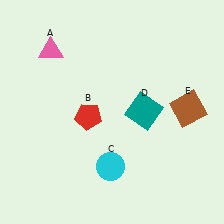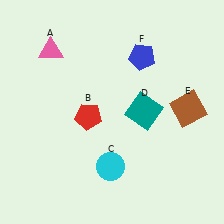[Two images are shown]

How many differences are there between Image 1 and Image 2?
There is 1 difference between the two images.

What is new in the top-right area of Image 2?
A blue pentagon (F) was added in the top-right area of Image 2.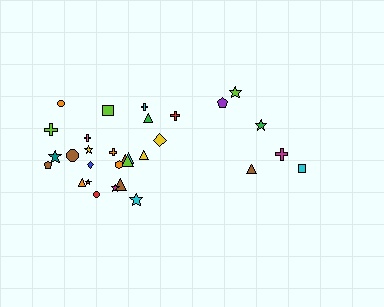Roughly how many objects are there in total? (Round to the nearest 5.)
Roughly 30 objects in total.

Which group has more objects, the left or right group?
The left group.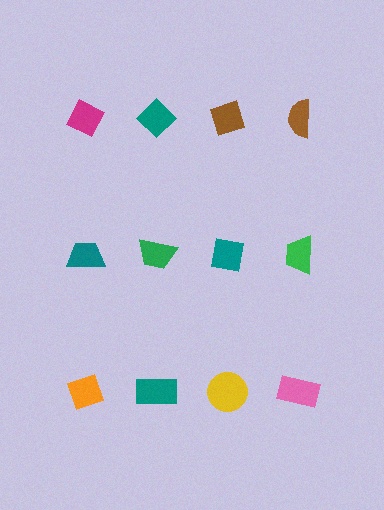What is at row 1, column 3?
A brown diamond.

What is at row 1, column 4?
A brown semicircle.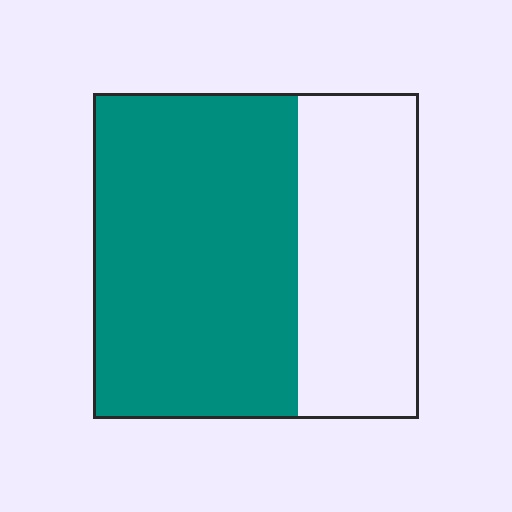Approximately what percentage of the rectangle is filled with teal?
Approximately 65%.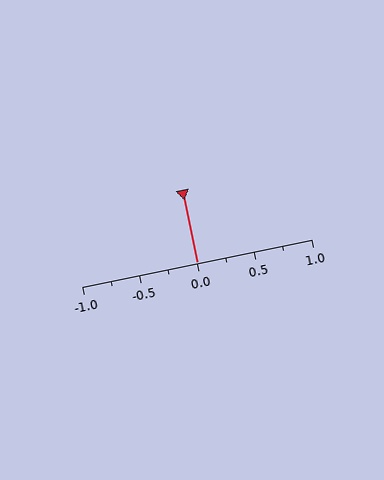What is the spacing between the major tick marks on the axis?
The major ticks are spaced 0.5 apart.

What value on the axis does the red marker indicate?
The marker indicates approximately 0.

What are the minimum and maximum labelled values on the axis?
The axis runs from -1.0 to 1.0.